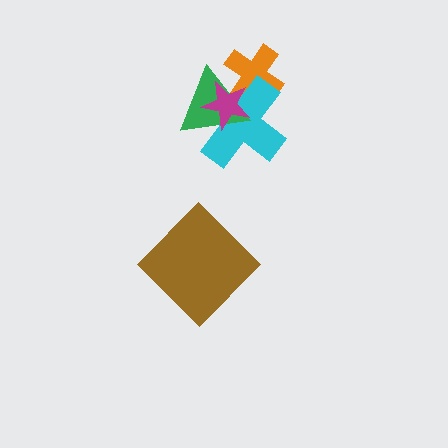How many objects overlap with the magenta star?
3 objects overlap with the magenta star.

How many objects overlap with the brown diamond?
0 objects overlap with the brown diamond.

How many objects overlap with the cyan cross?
3 objects overlap with the cyan cross.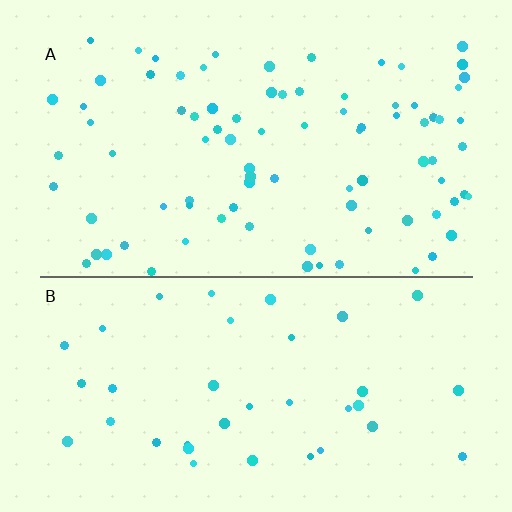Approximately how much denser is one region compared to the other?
Approximately 2.3× — region A over region B.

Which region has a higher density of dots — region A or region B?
A (the top).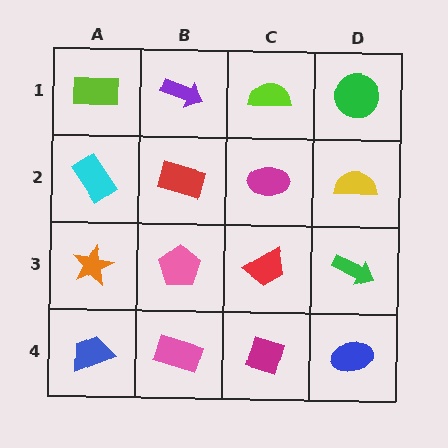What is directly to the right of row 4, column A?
A pink rectangle.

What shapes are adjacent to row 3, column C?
A magenta ellipse (row 2, column C), a magenta diamond (row 4, column C), a pink pentagon (row 3, column B), a green arrow (row 3, column D).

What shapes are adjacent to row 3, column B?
A red rectangle (row 2, column B), a pink rectangle (row 4, column B), an orange star (row 3, column A), a red trapezoid (row 3, column C).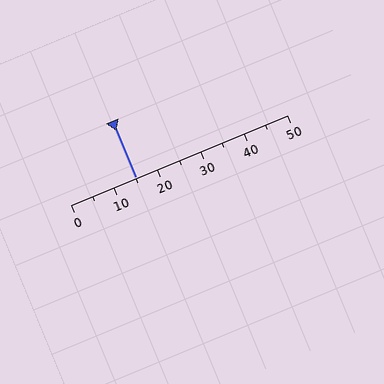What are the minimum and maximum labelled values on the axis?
The axis runs from 0 to 50.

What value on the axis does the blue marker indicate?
The marker indicates approximately 15.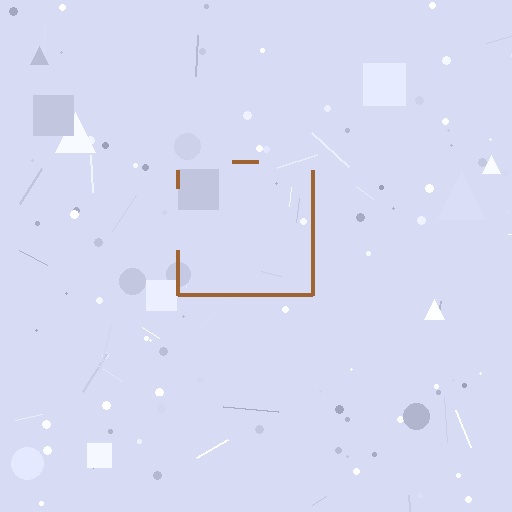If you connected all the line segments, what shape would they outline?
They would outline a square.